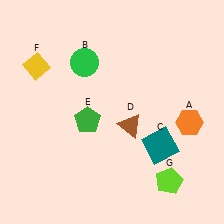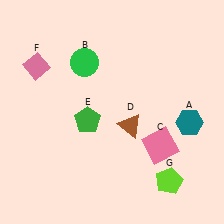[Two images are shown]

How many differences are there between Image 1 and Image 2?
There are 3 differences between the two images.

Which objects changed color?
A changed from orange to teal. C changed from teal to pink. F changed from yellow to pink.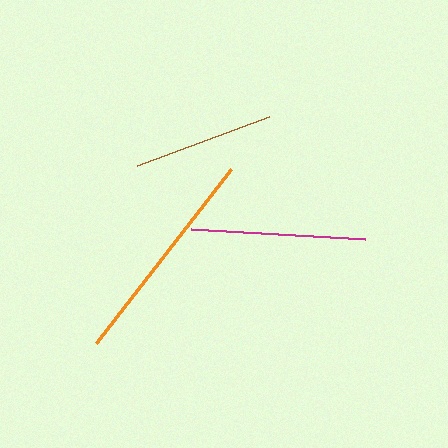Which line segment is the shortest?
The brown line is the shortest at approximately 141 pixels.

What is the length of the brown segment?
The brown segment is approximately 141 pixels long.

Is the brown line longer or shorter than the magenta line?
The magenta line is longer than the brown line.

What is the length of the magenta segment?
The magenta segment is approximately 174 pixels long.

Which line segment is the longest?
The orange line is the longest at approximately 220 pixels.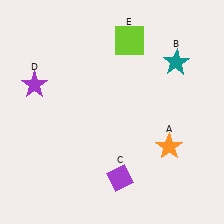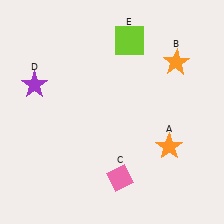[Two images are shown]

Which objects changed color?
B changed from teal to orange. C changed from purple to pink.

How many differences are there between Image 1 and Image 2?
There are 2 differences between the two images.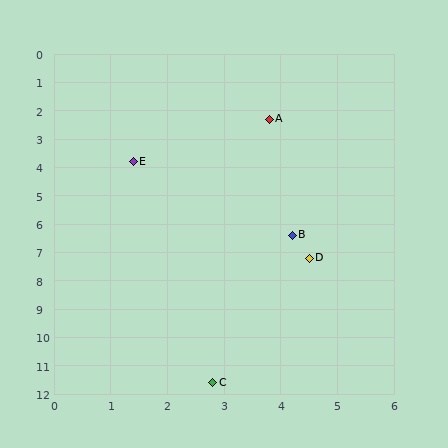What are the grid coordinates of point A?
Point A is at approximately (3.8, 2.3).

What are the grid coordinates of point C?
Point C is at approximately (2.8, 11.6).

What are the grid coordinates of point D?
Point D is at approximately (4.5, 7.2).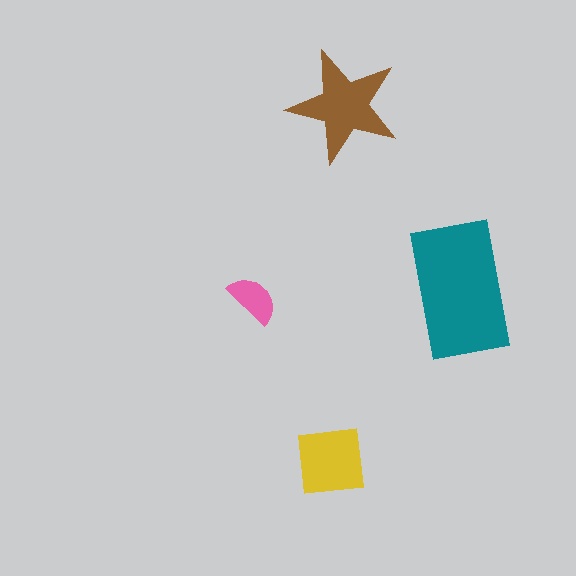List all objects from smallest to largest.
The pink semicircle, the yellow square, the brown star, the teal rectangle.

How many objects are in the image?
There are 4 objects in the image.